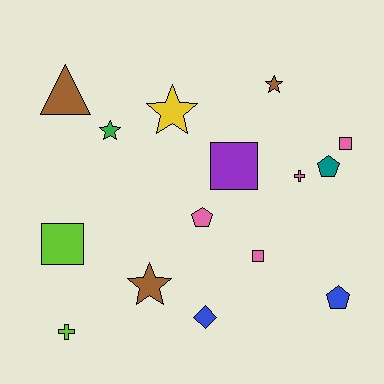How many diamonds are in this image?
There is 1 diamond.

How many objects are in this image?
There are 15 objects.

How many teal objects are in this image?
There is 1 teal object.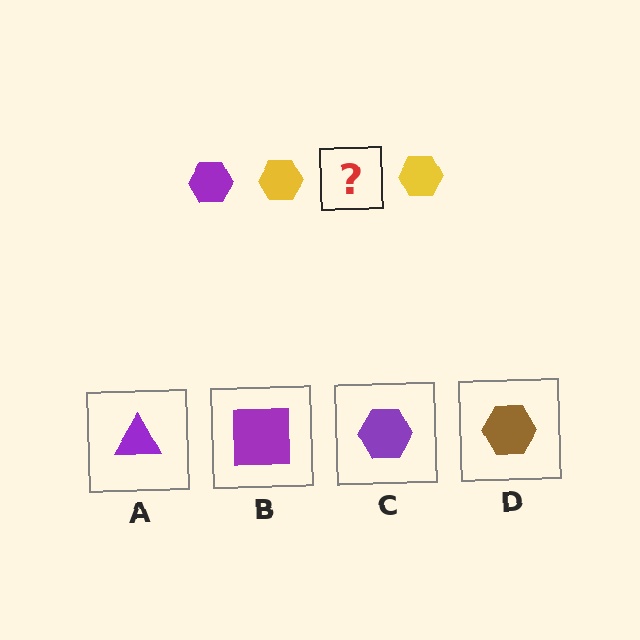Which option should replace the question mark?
Option C.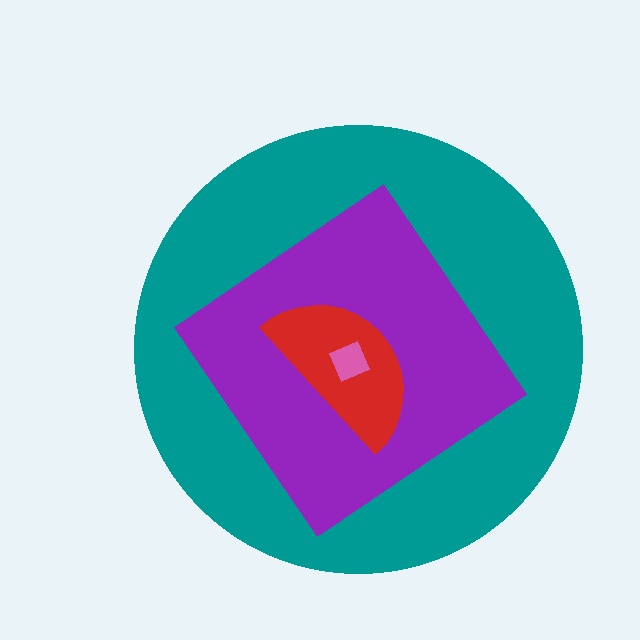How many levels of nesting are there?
4.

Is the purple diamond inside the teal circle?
Yes.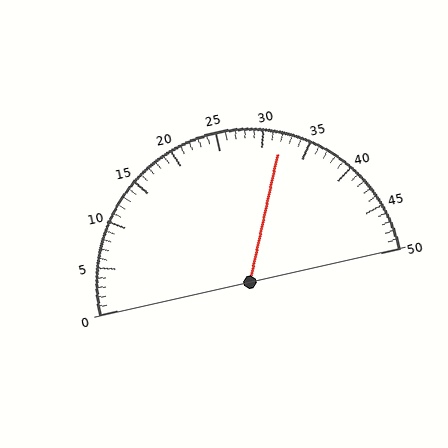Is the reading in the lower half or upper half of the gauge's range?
The reading is in the upper half of the range (0 to 50).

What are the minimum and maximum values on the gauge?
The gauge ranges from 0 to 50.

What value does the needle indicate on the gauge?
The needle indicates approximately 32.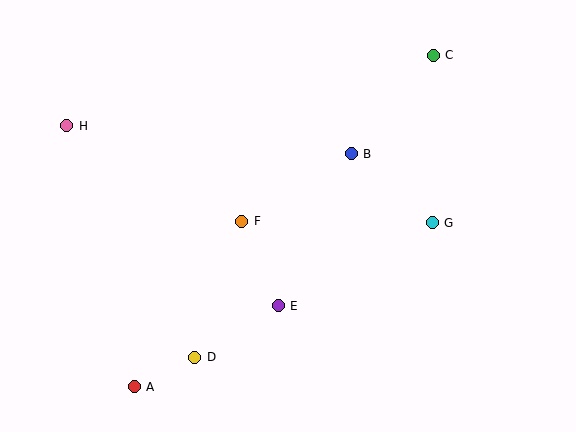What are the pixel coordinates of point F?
Point F is at (242, 221).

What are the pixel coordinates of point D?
Point D is at (195, 357).